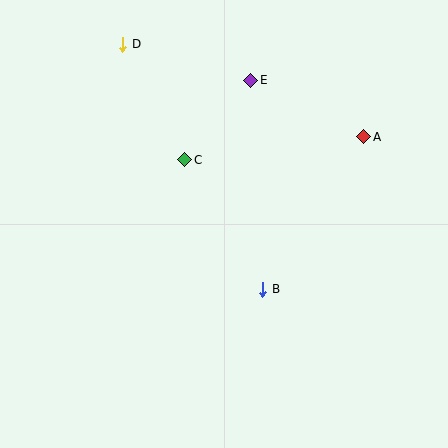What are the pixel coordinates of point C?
Point C is at (185, 160).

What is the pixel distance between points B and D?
The distance between B and D is 282 pixels.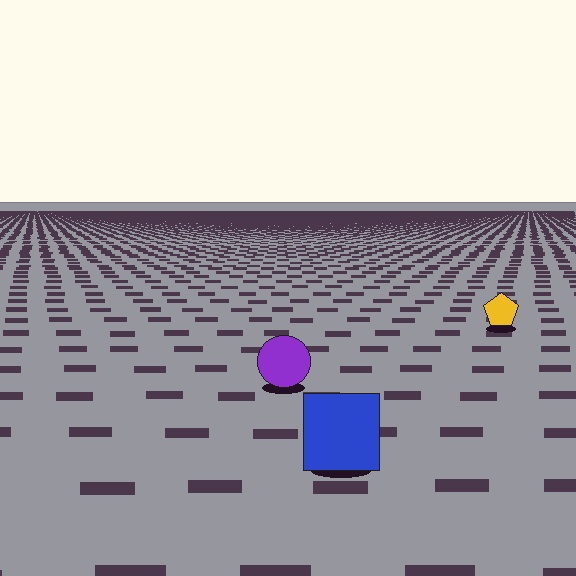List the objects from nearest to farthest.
From nearest to farthest: the blue square, the purple circle, the yellow pentagon.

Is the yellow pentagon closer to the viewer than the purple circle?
No. The purple circle is closer — you can tell from the texture gradient: the ground texture is coarser near it.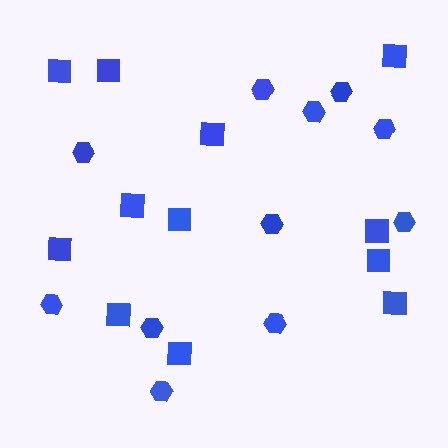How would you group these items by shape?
There are 2 groups: one group of squares (12) and one group of hexagons (11).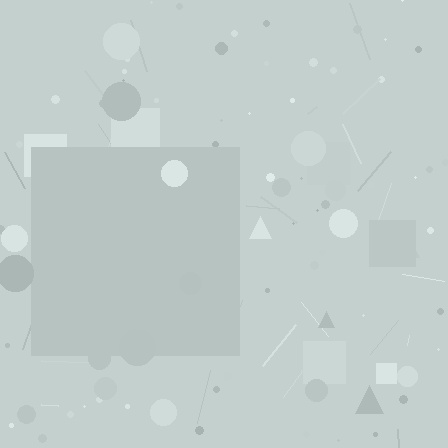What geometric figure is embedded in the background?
A square is embedded in the background.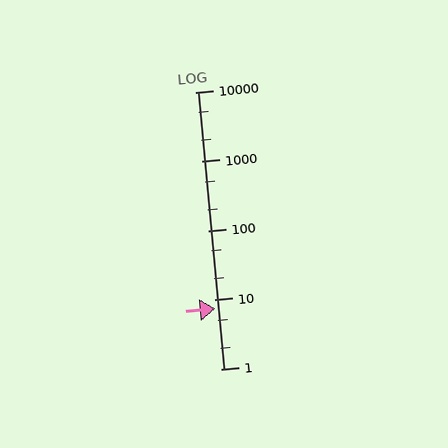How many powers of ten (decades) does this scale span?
The scale spans 4 decades, from 1 to 10000.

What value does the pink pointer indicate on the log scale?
The pointer indicates approximately 7.3.